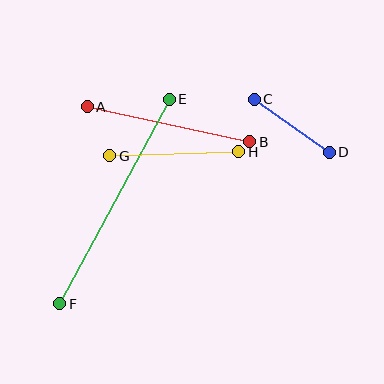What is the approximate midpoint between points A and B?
The midpoint is at approximately (169, 124) pixels.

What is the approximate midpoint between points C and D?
The midpoint is at approximately (292, 126) pixels.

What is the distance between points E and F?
The distance is approximately 232 pixels.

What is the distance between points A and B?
The distance is approximately 166 pixels.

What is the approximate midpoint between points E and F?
The midpoint is at approximately (115, 202) pixels.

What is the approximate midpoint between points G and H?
The midpoint is at approximately (174, 154) pixels.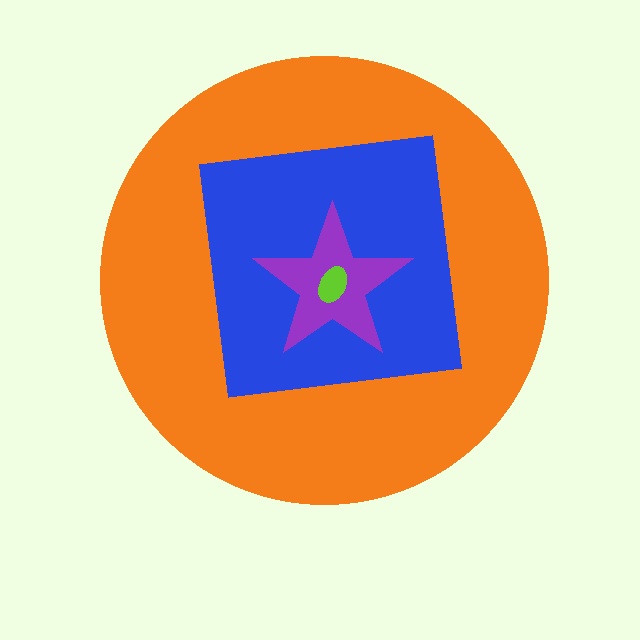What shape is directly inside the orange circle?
The blue square.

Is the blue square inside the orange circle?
Yes.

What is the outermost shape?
The orange circle.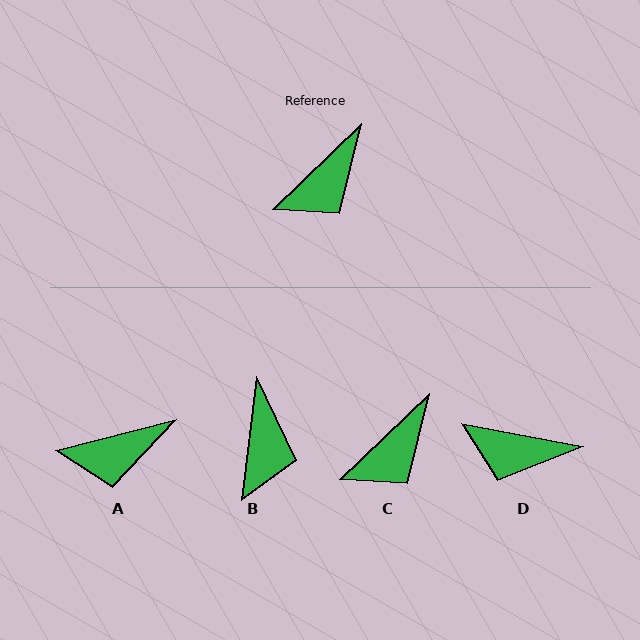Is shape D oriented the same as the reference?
No, it is off by about 55 degrees.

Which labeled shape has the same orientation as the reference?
C.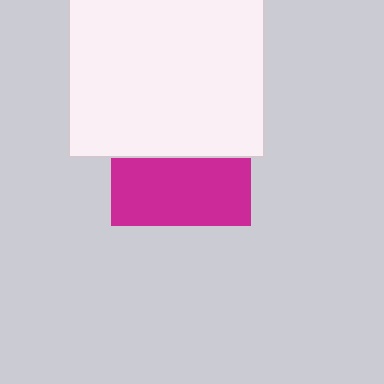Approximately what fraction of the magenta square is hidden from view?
Roughly 51% of the magenta square is hidden behind the white square.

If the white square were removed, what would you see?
You would see the complete magenta square.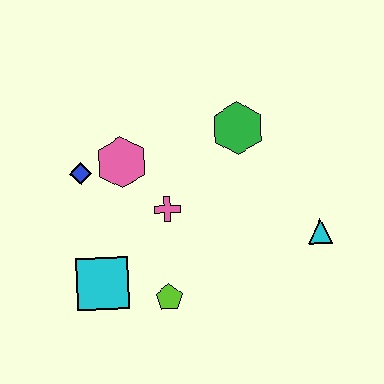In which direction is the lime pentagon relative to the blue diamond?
The lime pentagon is below the blue diamond.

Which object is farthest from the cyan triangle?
The blue diamond is farthest from the cyan triangle.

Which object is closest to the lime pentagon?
The cyan square is closest to the lime pentagon.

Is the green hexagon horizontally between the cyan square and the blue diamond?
No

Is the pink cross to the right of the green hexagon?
No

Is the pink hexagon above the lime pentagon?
Yes